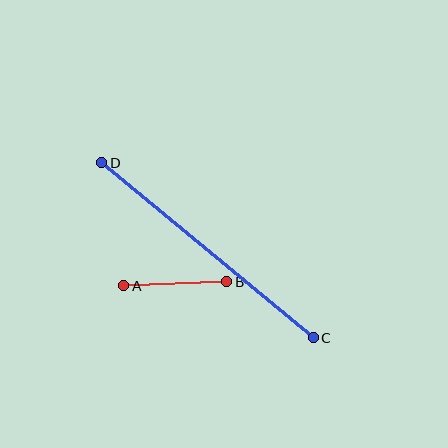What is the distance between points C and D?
The distance is approximately 275 pixels.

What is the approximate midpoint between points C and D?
The midpoint is at approximately (207, 250) pixels.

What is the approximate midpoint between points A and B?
The midpoint is at approximately (175, 284) pixels.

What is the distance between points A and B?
The distance is approximately 103 pixels.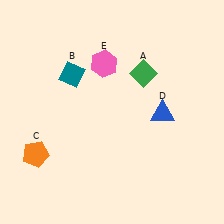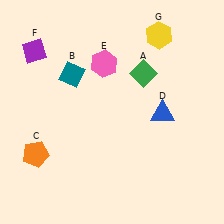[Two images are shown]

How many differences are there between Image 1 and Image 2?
There are 2 differences between the two images.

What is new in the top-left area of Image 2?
A purple diamond (F) was added in the top-left area of Image 2.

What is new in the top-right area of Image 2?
A yellow hexagon (G) was added in the top-right area of Image 2.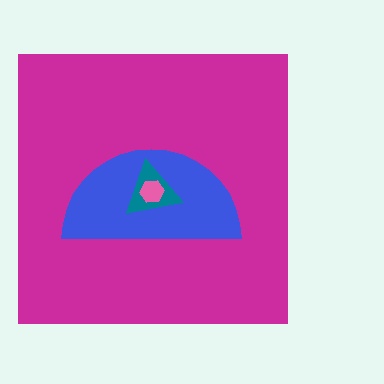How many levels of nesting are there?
4.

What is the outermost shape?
The magenta square.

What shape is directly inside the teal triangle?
The pink hexagon.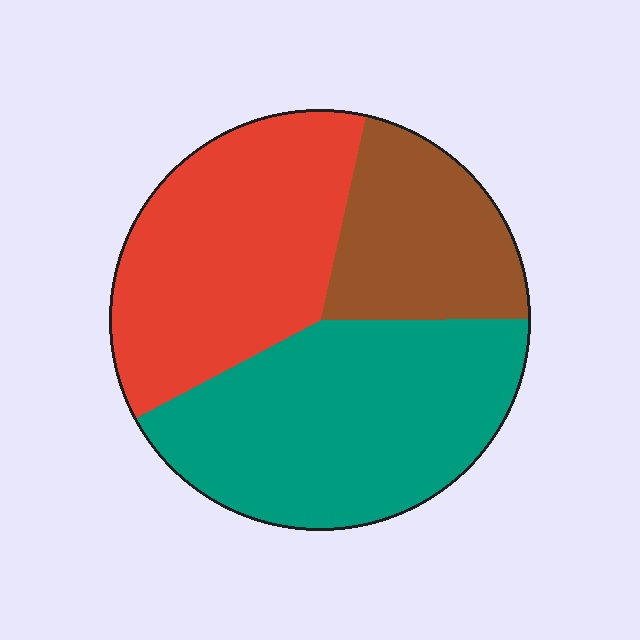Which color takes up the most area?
Teal, at roughly 40%.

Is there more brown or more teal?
Teal.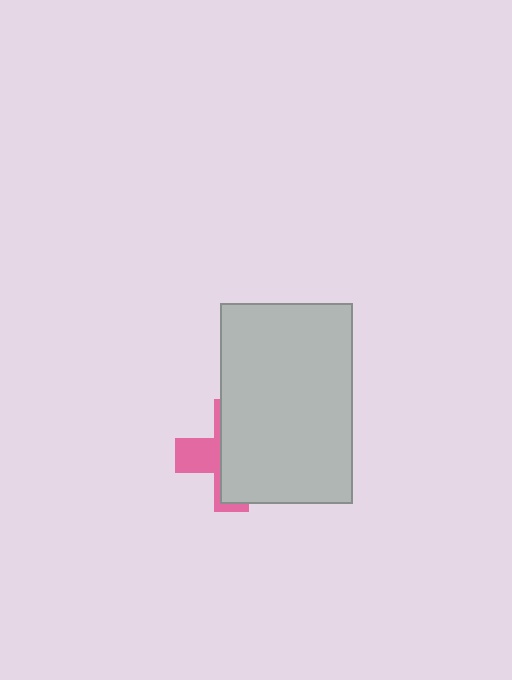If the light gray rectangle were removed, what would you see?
You would see the complete pink cross.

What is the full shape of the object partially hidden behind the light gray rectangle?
The partially hidden object is a pink cross.